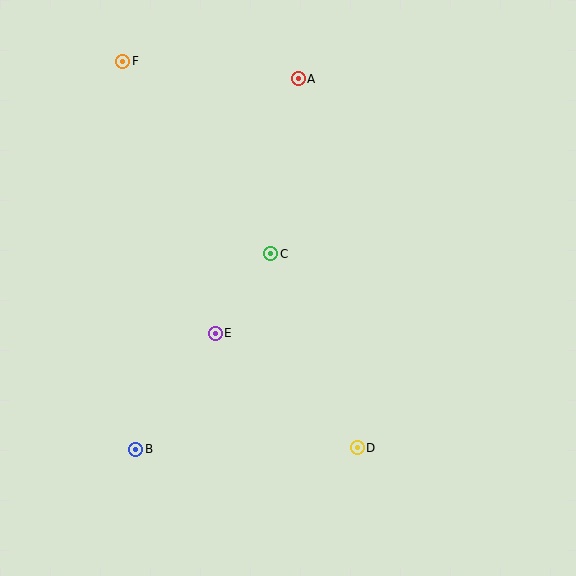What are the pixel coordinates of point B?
Point B is at (136, 449).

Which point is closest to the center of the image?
Point C at (271, 254) is closest to the center.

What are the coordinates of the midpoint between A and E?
The midpoint between A and E is at (257, 206).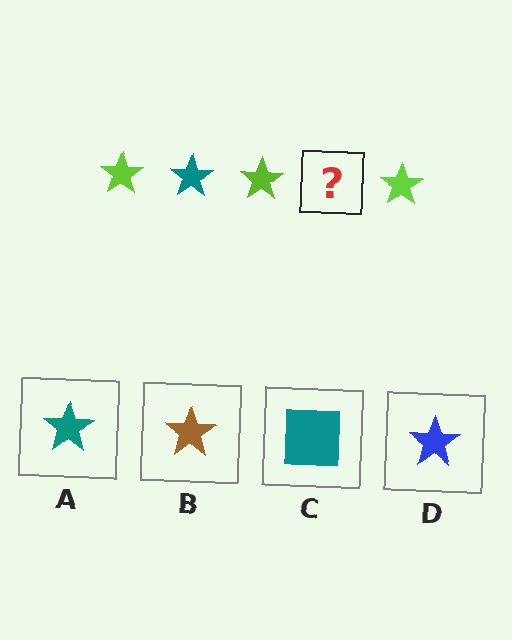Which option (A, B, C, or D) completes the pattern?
A.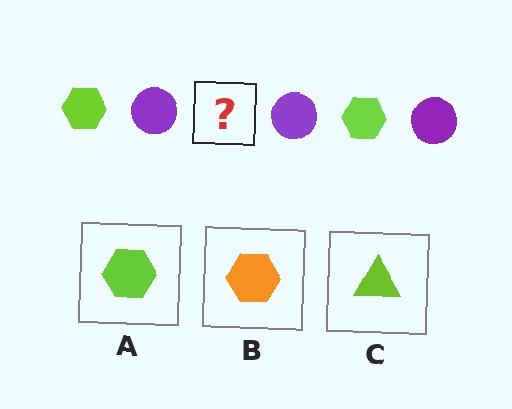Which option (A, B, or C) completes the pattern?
A.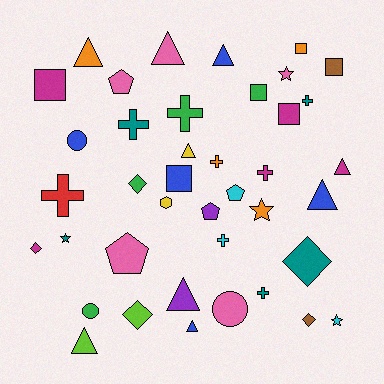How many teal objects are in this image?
There are 5 teal objects.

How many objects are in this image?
There are 40 objects.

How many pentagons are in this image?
There are 4 pentagons.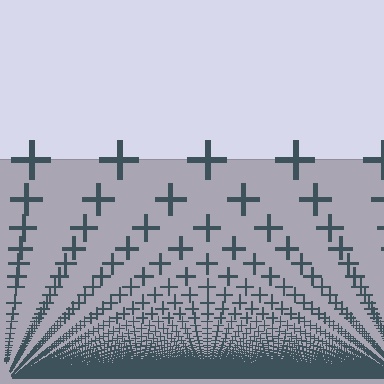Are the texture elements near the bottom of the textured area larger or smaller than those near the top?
Smaller. The gradient is inverted — elements near the bottom are smaller and denser.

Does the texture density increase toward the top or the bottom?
Density increases toward the bottom.